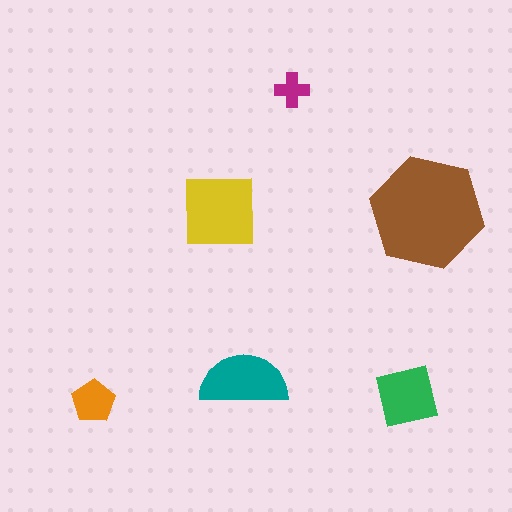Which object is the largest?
The brown hexagon.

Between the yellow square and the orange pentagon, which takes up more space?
The yellow square.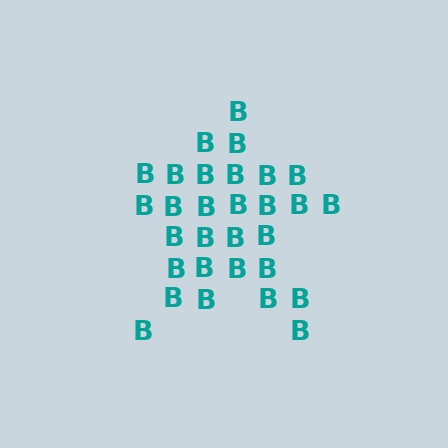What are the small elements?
The small elements are letter B's.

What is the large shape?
The large shape is a star.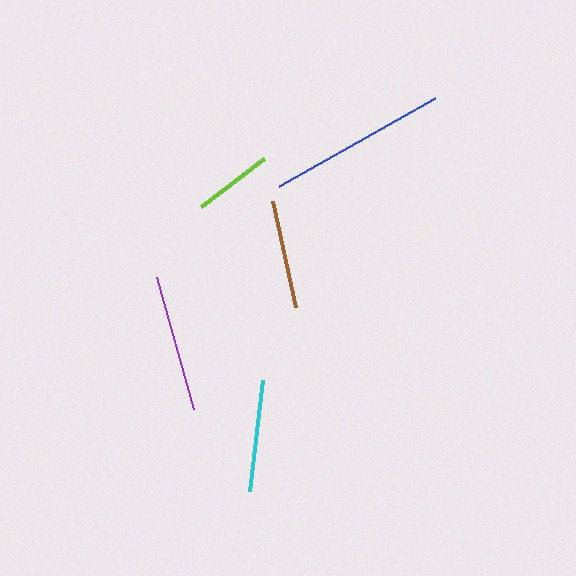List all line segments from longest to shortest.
From longest to shortest: blue, purple, cyan, brown, lime.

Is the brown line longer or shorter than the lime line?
The brown line is longer than the lime line.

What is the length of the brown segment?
The brown segment is approximately 109 pixels long.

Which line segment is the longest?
The blue line is the longest at approximately 179 pixels.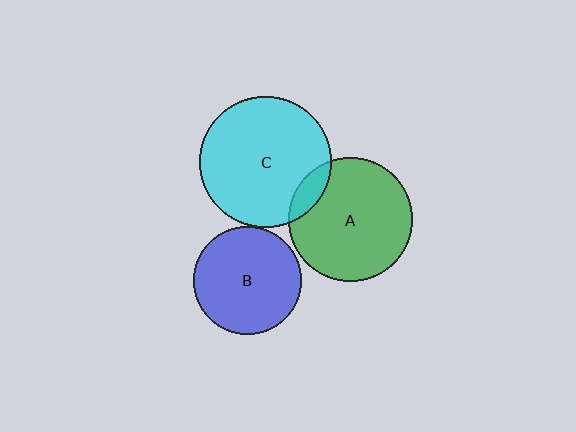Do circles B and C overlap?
Yes.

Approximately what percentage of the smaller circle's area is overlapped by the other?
Approximately 5%.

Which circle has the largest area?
Circle C (cyan).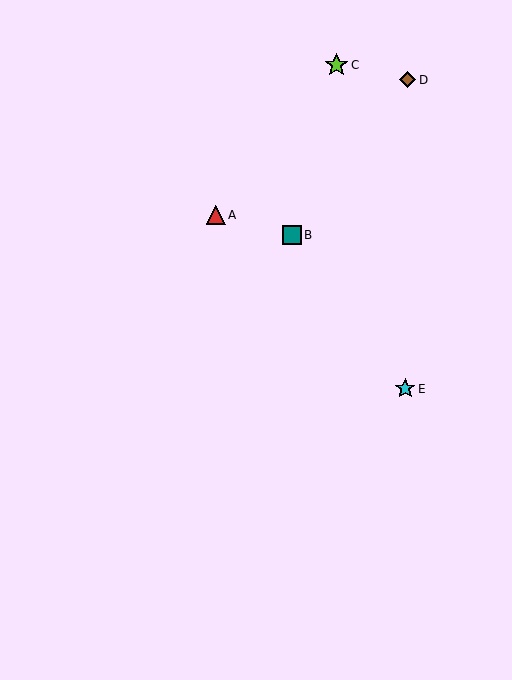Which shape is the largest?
The lime star (labeled C) is the largest.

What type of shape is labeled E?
Shape E is a cyan star.